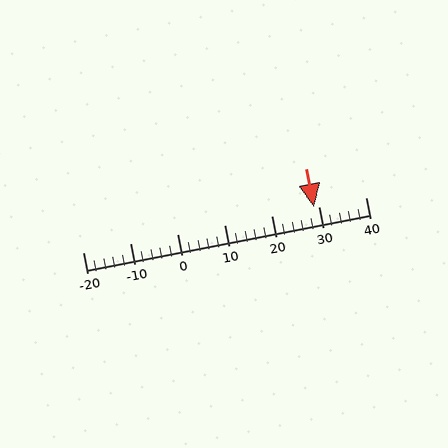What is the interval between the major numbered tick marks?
The major tick marks are spaced 10 units apart.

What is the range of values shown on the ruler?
The ruler shows values from -20 to 40.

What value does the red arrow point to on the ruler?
The red arrow points to approximately 29.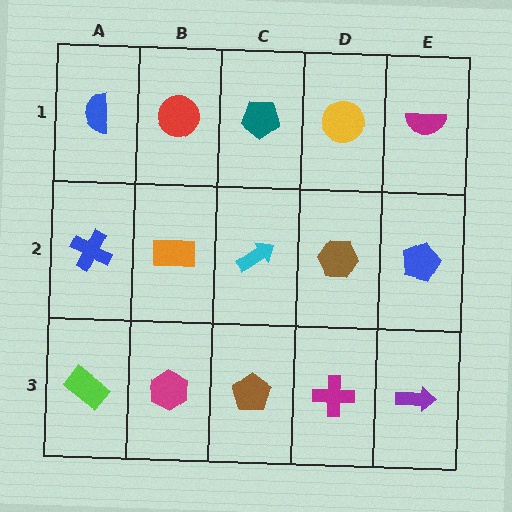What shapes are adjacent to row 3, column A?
A blue cross (row 2, column A), a magenta hexagon (row 3, column B).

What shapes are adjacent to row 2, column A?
A blue semicircle (row 1, column A), a lime rectangle (row 3, column A), an orange rectangle (row 2, column B).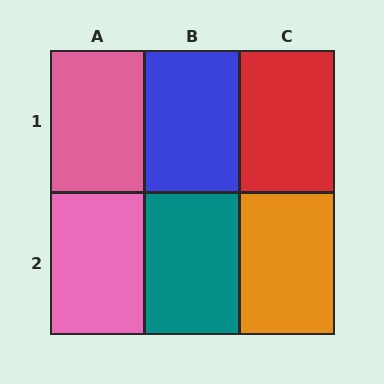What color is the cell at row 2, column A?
Pink.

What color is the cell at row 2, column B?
Teal.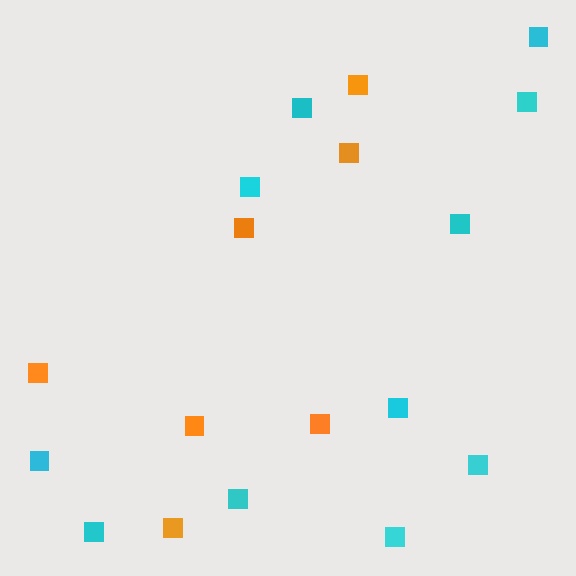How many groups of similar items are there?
There are 2 groups: one group of cyan squares (11) and one group of orange squares (7).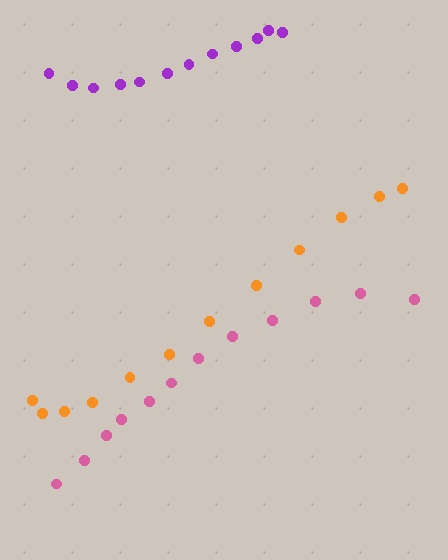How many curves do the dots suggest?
There are 3 distinct paths.